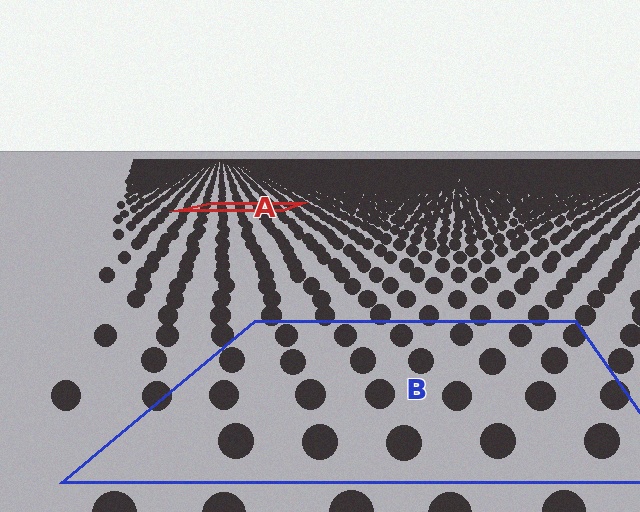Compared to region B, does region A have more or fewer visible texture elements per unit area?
Region A has more texture elements per unit area — they are packed more densely because it is farther away.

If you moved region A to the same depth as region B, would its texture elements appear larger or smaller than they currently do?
They would appear larger. At a closer depth, the same texture elements are projected at a bigger on-screen size.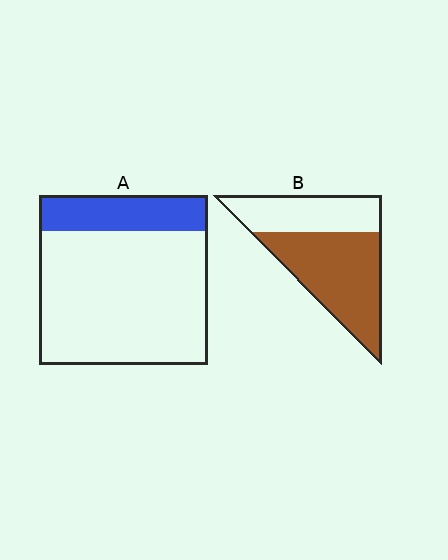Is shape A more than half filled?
No.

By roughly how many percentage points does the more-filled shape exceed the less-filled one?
By roughly 40 percentage points (B over A).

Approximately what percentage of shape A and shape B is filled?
A is approximately 20% and B is approximately 60%.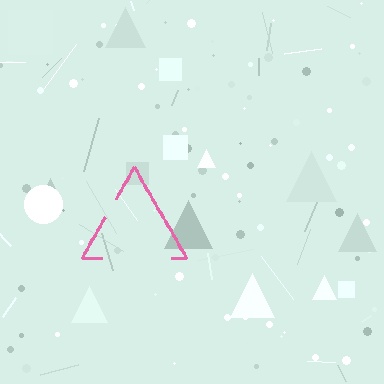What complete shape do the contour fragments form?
The contour fragments form a triangle.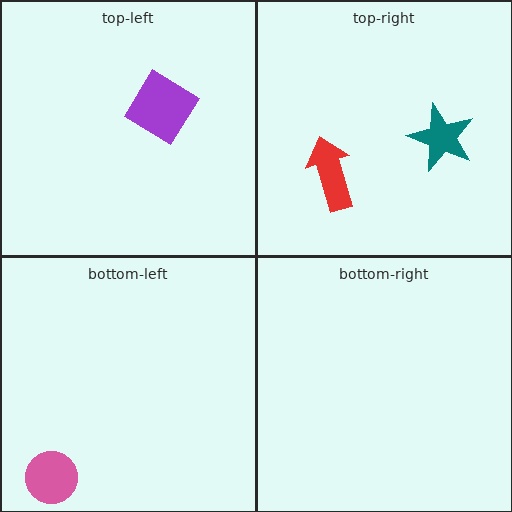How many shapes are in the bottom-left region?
1.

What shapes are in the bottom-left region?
The pink circle.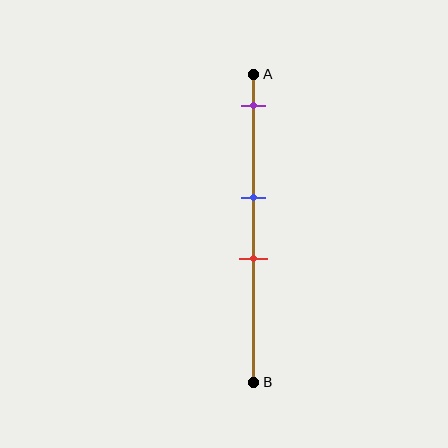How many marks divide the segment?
There are 3 marks dividing the segment.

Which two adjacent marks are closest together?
The blue and red marks are the closest adjacent pair.